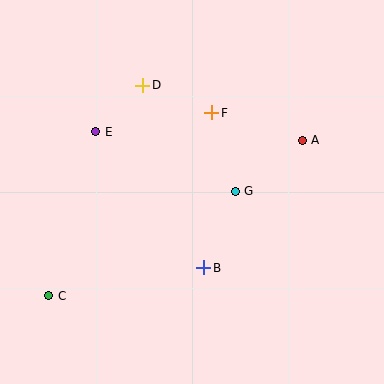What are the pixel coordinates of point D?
Point D is at (143, 85).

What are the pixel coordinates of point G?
Point G is at (235, 191).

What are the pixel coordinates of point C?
Point C is at (49, 296).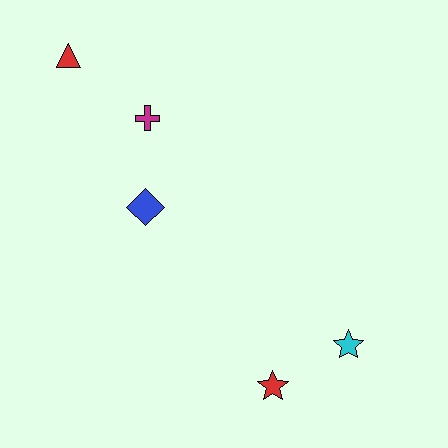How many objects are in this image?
There are 5 objects.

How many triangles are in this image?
There is 1 triangle.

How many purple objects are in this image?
There are no purple objects.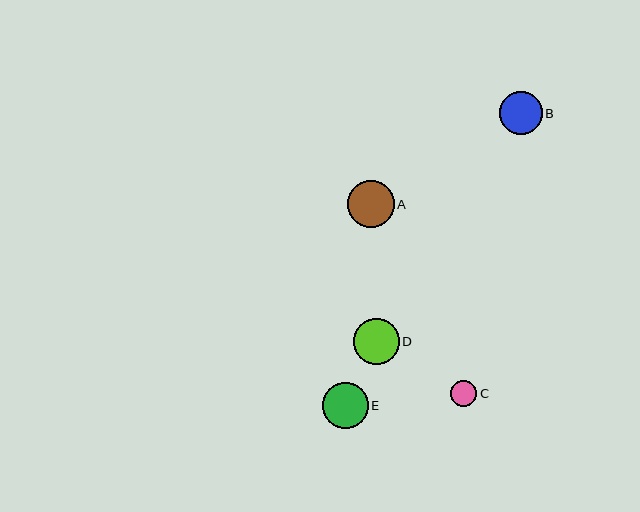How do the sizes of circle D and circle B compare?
Circle D and circle B are approximately the same size.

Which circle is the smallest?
Circle C is the smallest with a size of approximately 26 pixels.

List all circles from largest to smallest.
From largest to smallest: A, E, D, B, C.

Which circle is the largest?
Circle A is the largest with a size of approximately 47 pixels.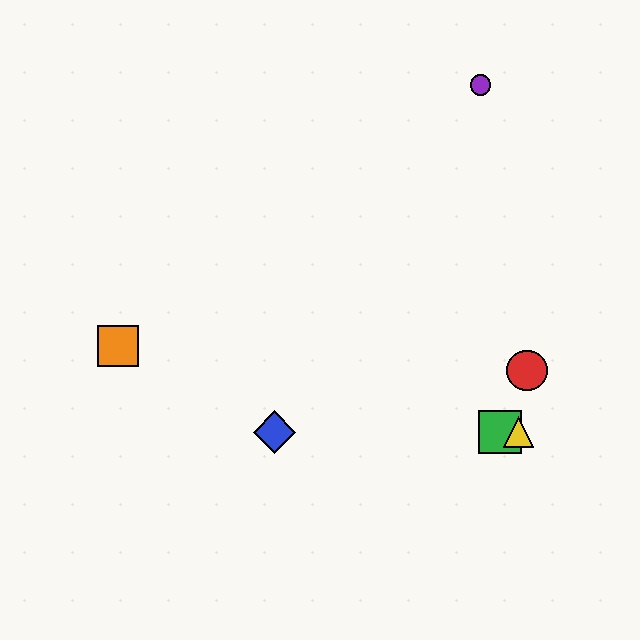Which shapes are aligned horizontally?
The blue diamond, the green square, the yellow triangle are aligned horizontally.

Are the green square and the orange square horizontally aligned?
No, the green square is at y≈432 and the orange square is at y≈346.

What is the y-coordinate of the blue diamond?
The blue diamond is at y≈432.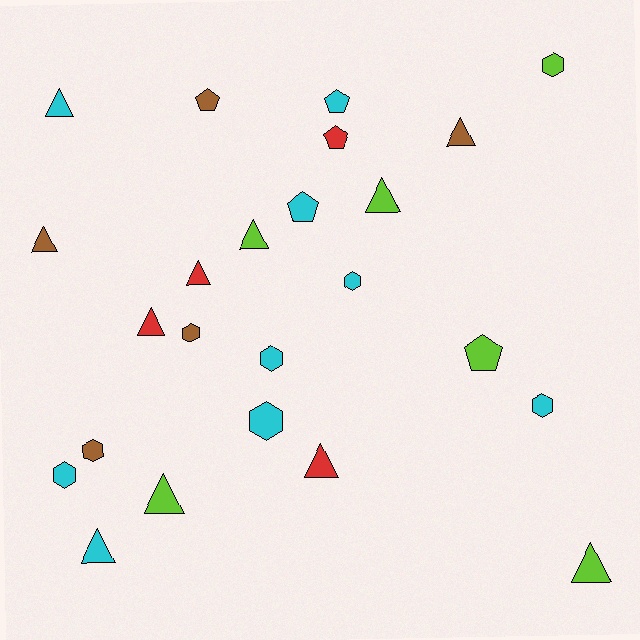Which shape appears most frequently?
Triangle, with 11 objects.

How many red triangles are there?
There are 3 red triangles.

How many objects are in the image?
There are 24 objects.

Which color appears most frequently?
Cyan, with 9 objects.